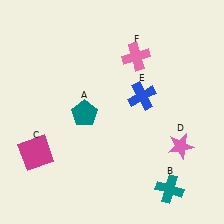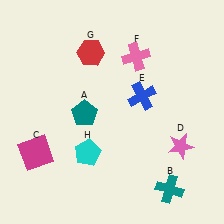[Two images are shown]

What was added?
A red hexagon (G), a cyan pentagon (H) were added in Image 2.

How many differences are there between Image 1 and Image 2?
There are 2 differences between the two images.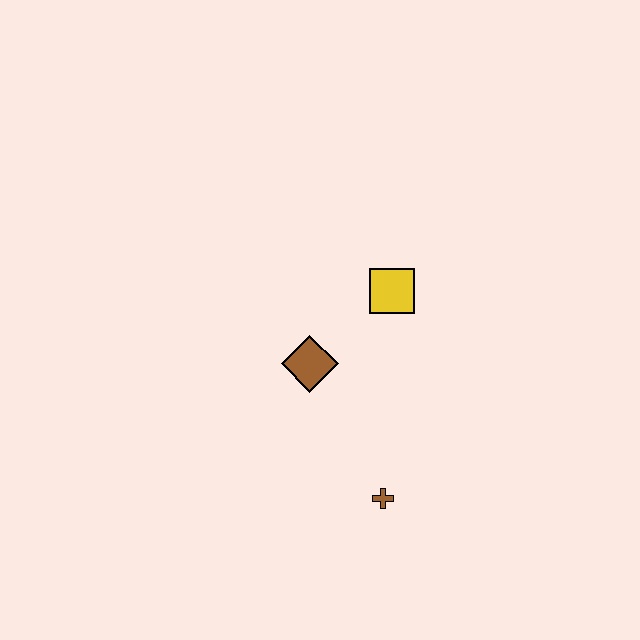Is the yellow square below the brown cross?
No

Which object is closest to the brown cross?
The brown diamond is closest to the brown cross.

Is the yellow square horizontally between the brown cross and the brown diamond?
No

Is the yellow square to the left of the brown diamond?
No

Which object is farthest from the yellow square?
The brown cross is farthest from the yellow square.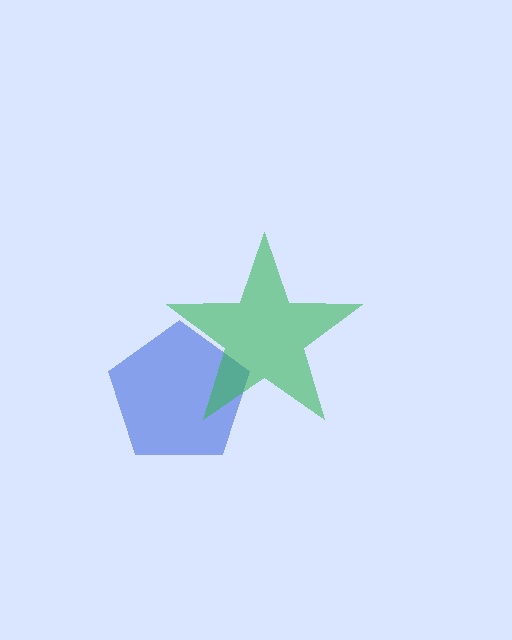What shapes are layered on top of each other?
The layered shapes are: a blue pentagon, a green star.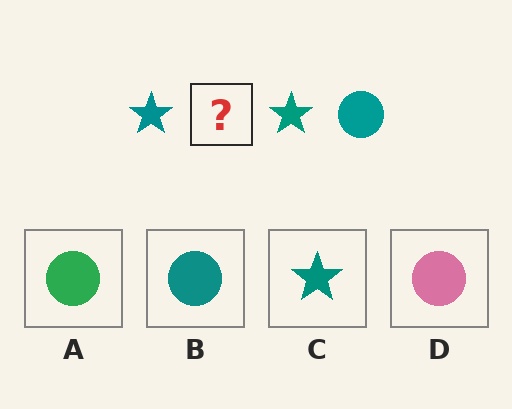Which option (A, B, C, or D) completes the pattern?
B.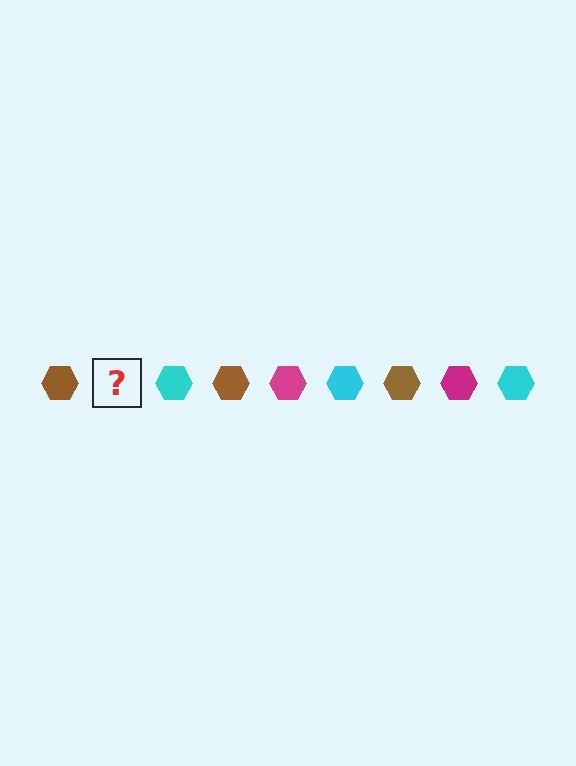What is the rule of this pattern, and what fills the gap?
The rule is that the pattern cycles through brown, magenta, cyan hexagons. The gap should be filled with a magenta hexagon.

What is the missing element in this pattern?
The missing element is a magenta hexagon.